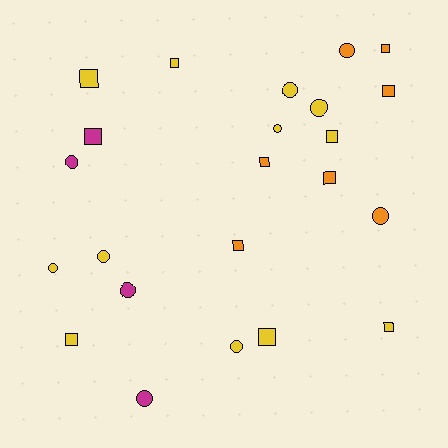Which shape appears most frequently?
Square, with 12 objects.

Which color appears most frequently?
Yellow, with 12 objects.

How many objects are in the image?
There are 23 objects.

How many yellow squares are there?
There are 6 yellow squares.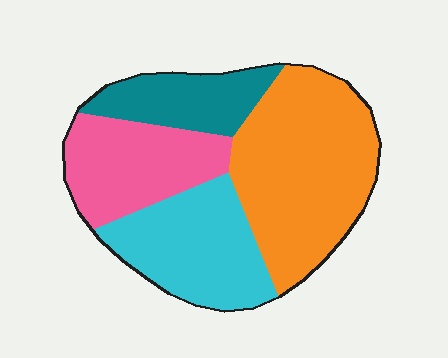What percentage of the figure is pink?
Pink covers 22% of the figure.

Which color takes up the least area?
Teal, at roughly 15%.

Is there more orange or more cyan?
Orange.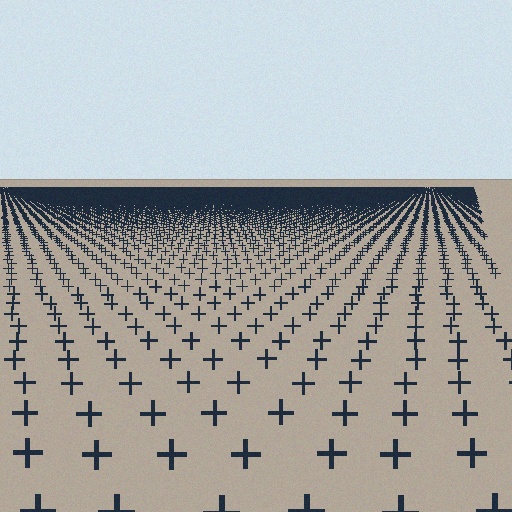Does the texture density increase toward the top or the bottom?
Density increases toward the top.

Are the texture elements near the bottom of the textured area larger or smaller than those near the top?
Larger. Near the bottom, elements are closer to the viewer and appear at a bigger on-screen size.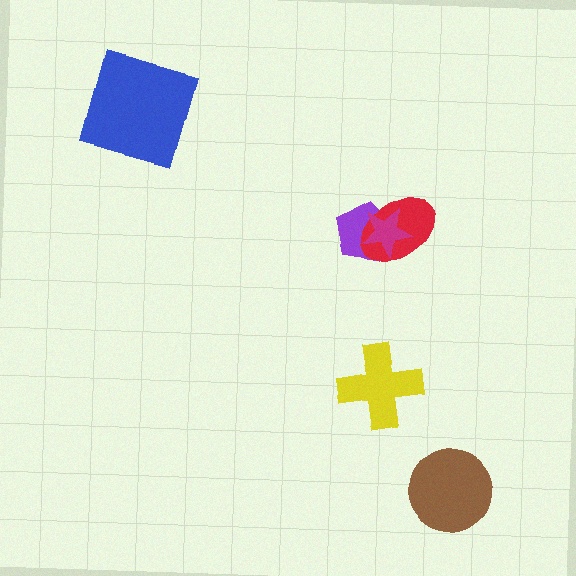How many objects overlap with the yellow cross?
0 objects overlap with the yellow cross.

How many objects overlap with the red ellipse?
2 objects overlap with the red ellipse.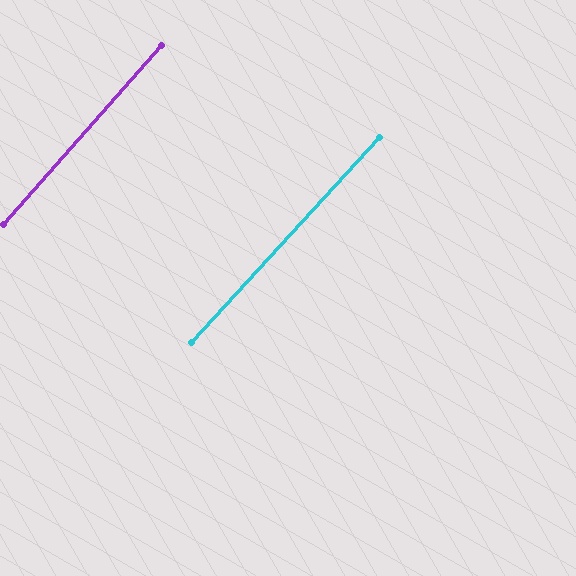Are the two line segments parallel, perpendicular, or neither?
Parallel — their directions differ by only 1.1°.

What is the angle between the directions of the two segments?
Approximately 1 degree.